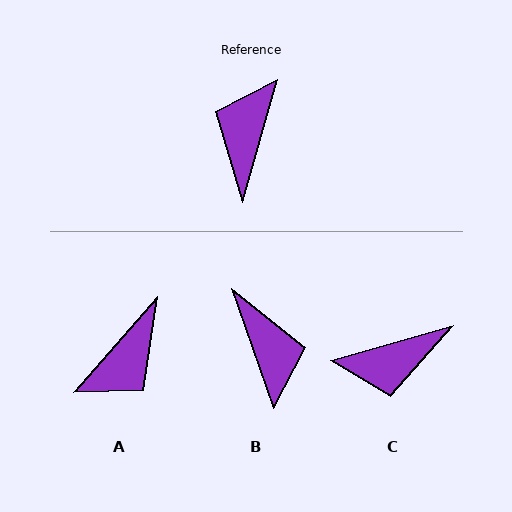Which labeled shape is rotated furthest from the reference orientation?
A, about 155 degrees away.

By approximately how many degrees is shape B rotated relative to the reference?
Approximately 145 degrees clockwise.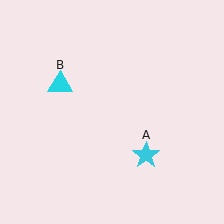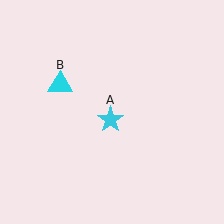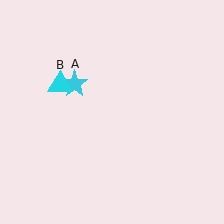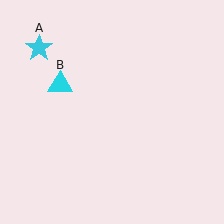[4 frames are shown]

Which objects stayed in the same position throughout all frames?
Cyan triangle (object B) remained stationary.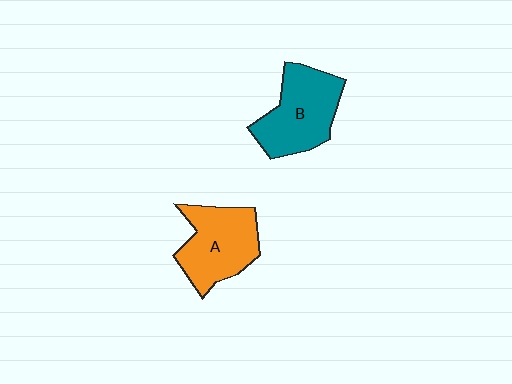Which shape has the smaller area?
Shape A (orange).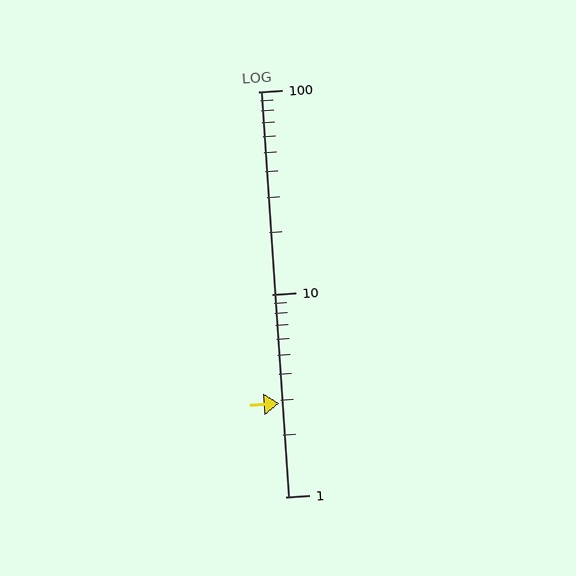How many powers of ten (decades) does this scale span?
The scale spans 2 decades, from 1 to 100.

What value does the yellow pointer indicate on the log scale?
The pointer indicates approximately 2.9.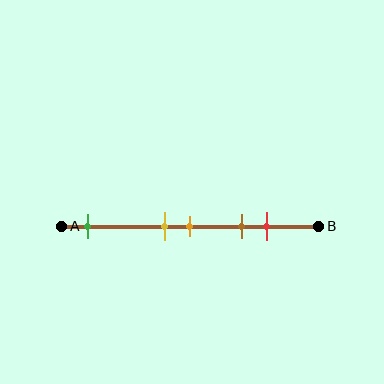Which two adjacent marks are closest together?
The yellow and orange marks are the closest adjacent pair.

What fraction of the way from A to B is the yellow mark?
The yellow mark is approximately 40% (0.4) of the way from A to B.